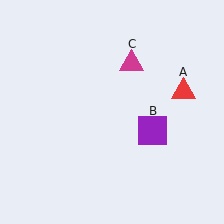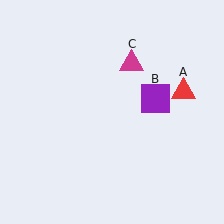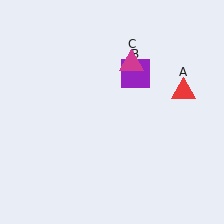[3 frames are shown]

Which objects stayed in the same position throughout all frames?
Red triangle (object A) and magenta triangle (object C) remained stationary.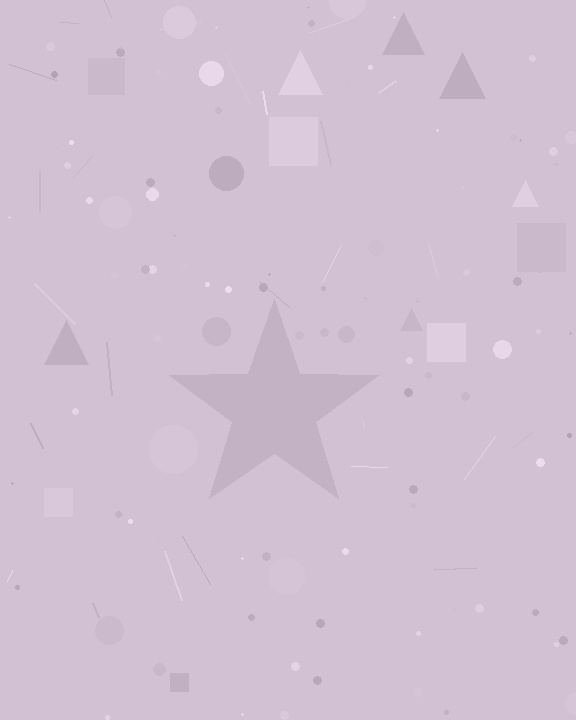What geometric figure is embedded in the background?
A star is embedded in the background.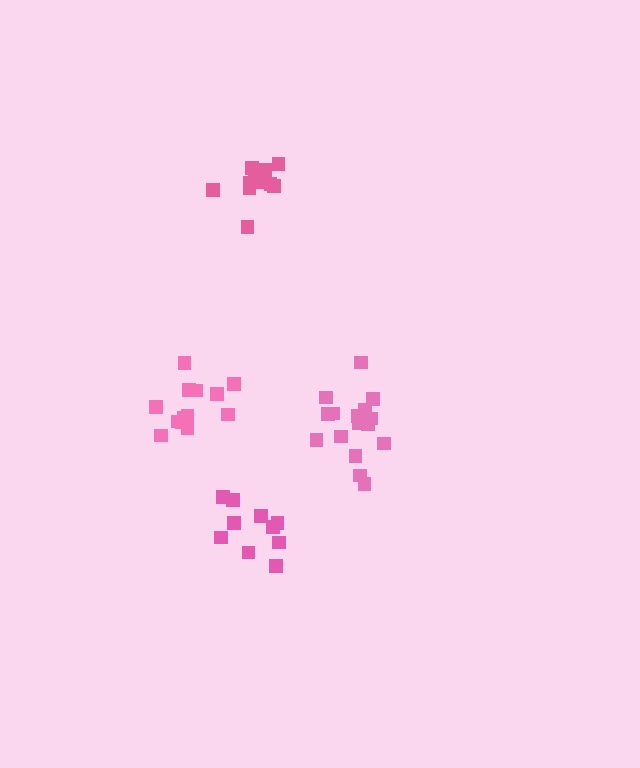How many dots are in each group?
Group 1: 11 dots, Group 2: 16 dots, Group 3: 10 dots, Group 4: 13 dots (50 total).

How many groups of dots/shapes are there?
There are 4 groups.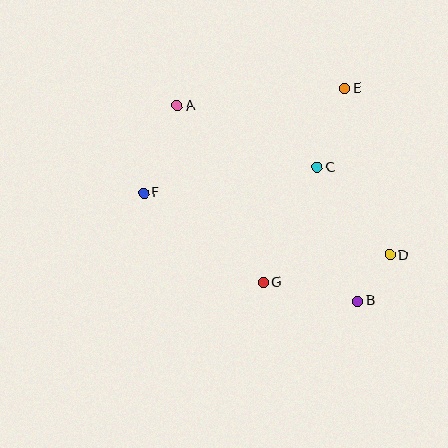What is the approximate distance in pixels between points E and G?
The distance between E and G is approximately 210 pixels.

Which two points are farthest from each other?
Points A and B are farthest from each other.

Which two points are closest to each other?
Points B and D are closest to each other.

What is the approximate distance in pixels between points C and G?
The distance between C and G is approximately 127 pixels.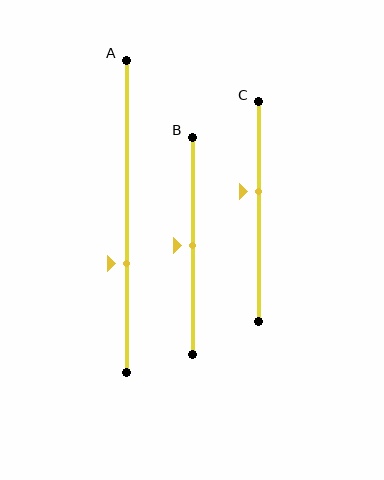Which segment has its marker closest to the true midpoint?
Segment B has its marker closest to the true midpoint.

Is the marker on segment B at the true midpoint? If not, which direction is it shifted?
Yes, the marker on segment B is at the true midpoint.